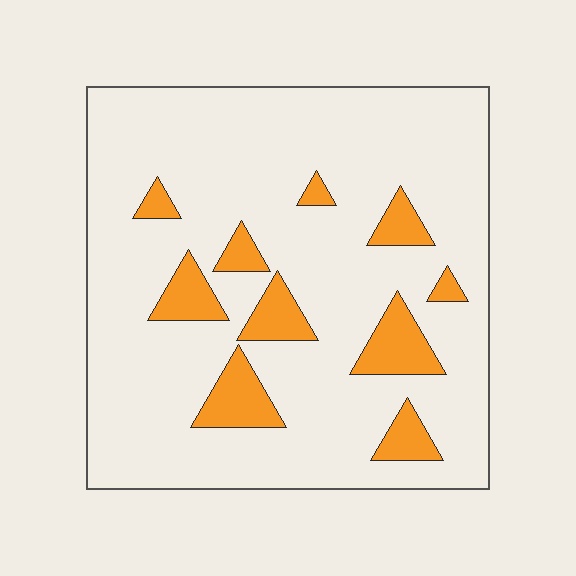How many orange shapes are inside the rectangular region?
10.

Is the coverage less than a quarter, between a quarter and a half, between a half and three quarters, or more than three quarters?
Less than a quarter.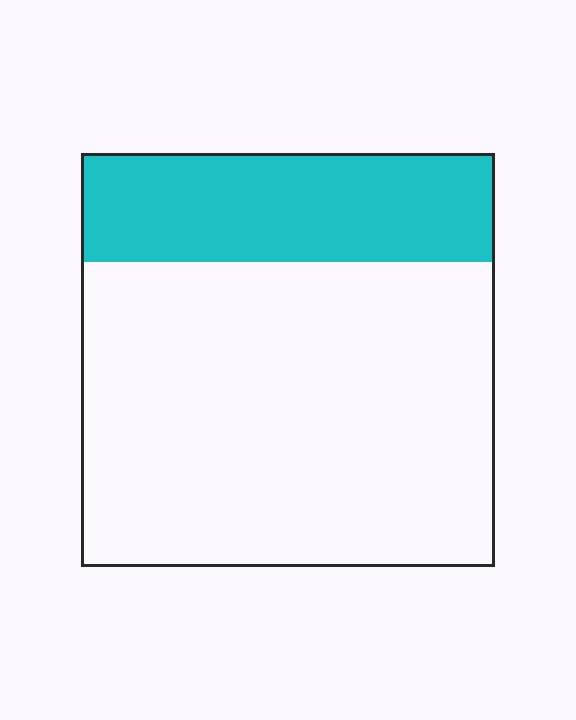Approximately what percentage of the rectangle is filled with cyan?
Approximately 25%.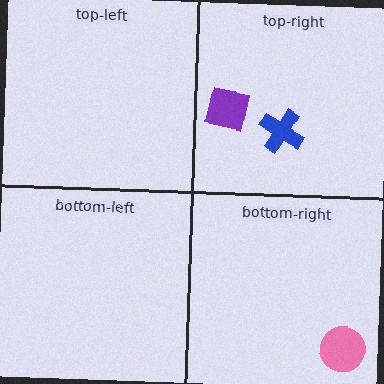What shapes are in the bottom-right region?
The pink circle.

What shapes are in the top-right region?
The purple square, the blue cross.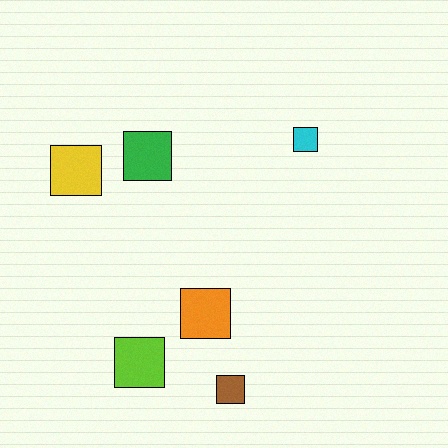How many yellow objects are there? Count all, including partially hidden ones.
There is 1 yellow object.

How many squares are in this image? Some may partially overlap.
There are 6 squares.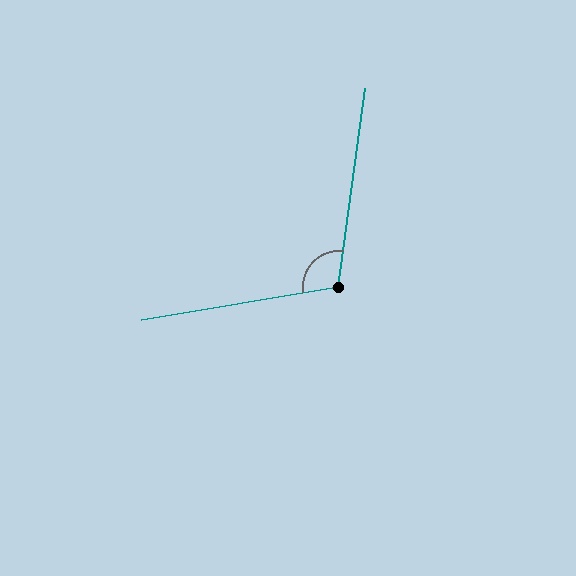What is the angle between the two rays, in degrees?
Approximately 107 degrees.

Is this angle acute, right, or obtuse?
It is obtuse.